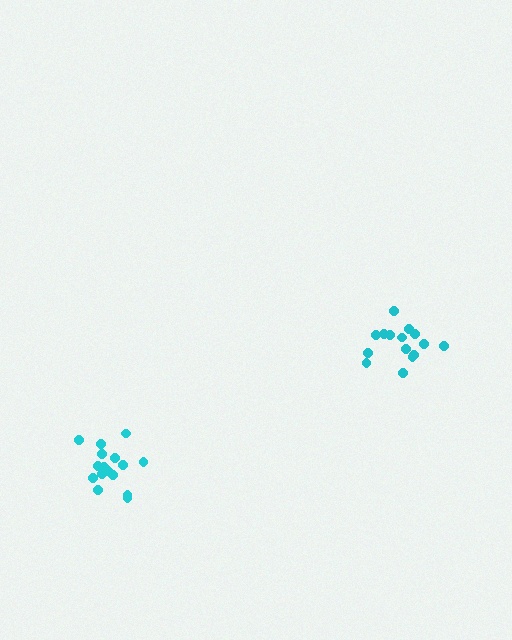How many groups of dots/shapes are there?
There are 2 groups.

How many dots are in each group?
Group 1: 16 dots, Group 2: 16 dots (32 total).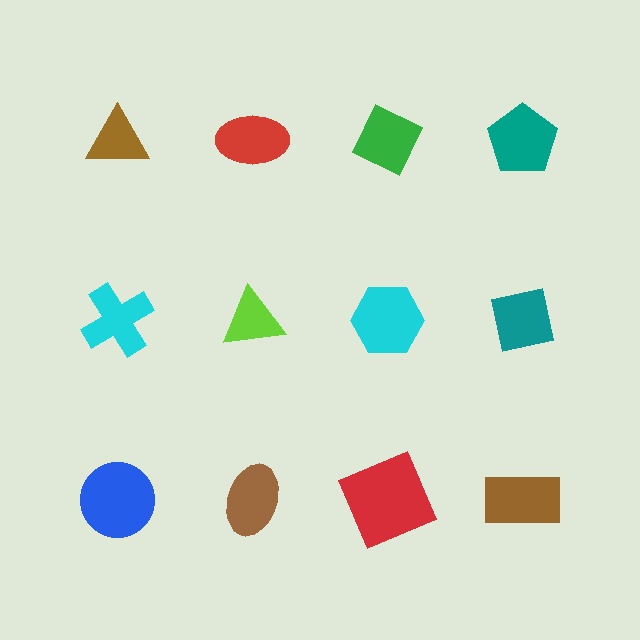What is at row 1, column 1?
A brown triangle.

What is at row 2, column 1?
A cyan cross.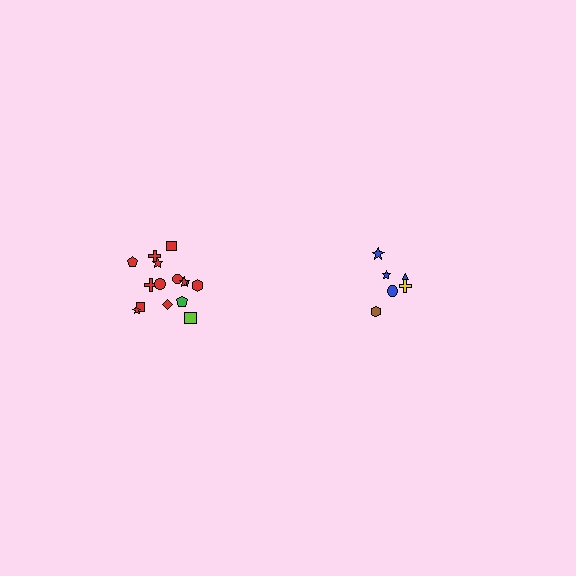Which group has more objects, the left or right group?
The left group.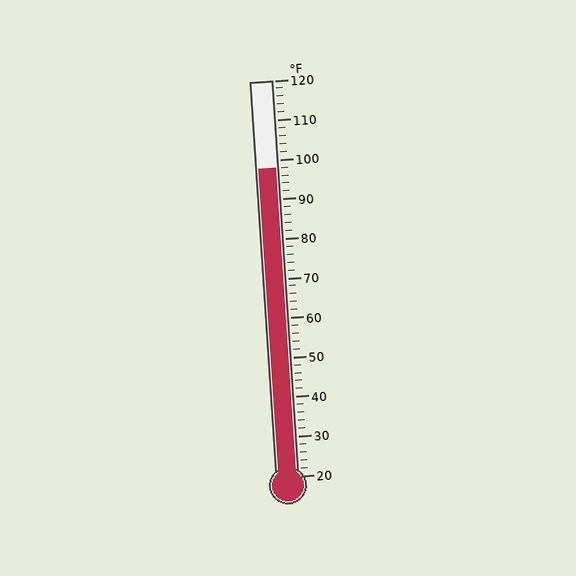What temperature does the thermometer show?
The thermometer shows approximately 98°F.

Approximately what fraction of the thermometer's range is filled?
The thermometer is filled to approximately 80% of its range.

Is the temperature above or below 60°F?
The temperature is above 60°F.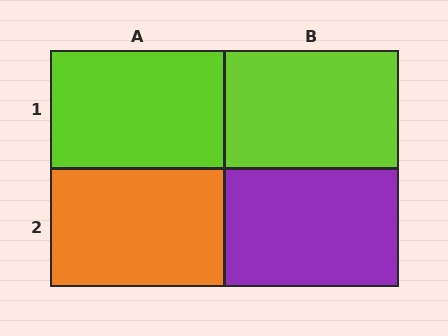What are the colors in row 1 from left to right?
Lime, lime.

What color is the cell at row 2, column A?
Orange.